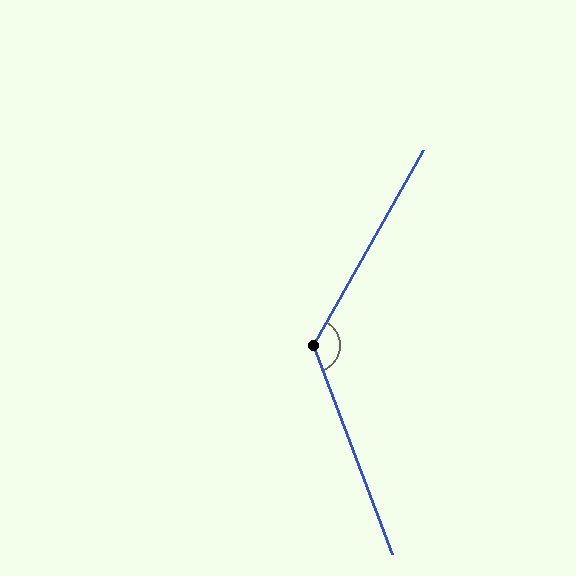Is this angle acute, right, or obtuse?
It is obtuse.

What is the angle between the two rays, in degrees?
Approximately 130 degrees.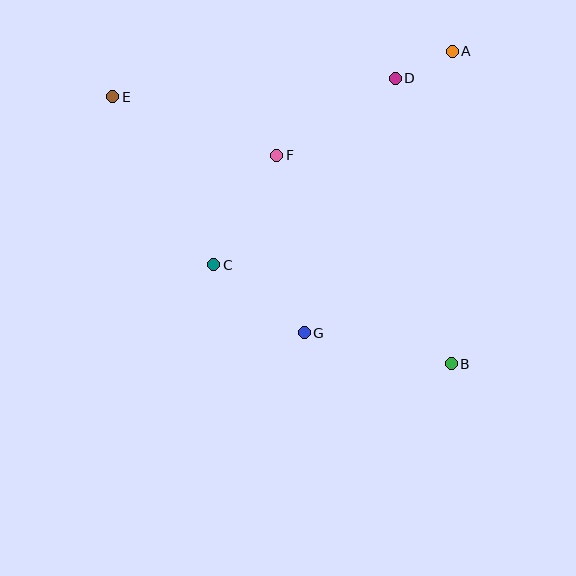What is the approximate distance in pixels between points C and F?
The distance between C and F is approximately 126 pixels.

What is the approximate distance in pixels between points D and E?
The distance between D and E is approximately 283 pixels.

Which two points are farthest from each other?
Points B and E are farthest from each other.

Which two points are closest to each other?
Points A and D are closest to each other.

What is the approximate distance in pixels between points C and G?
The distance between C and G is approximately 113 pixels.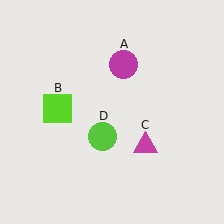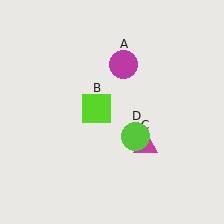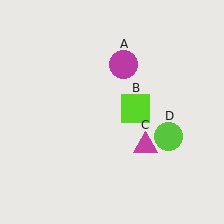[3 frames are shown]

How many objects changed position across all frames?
2 objects changed position: lime square (object B), lime circle (object D).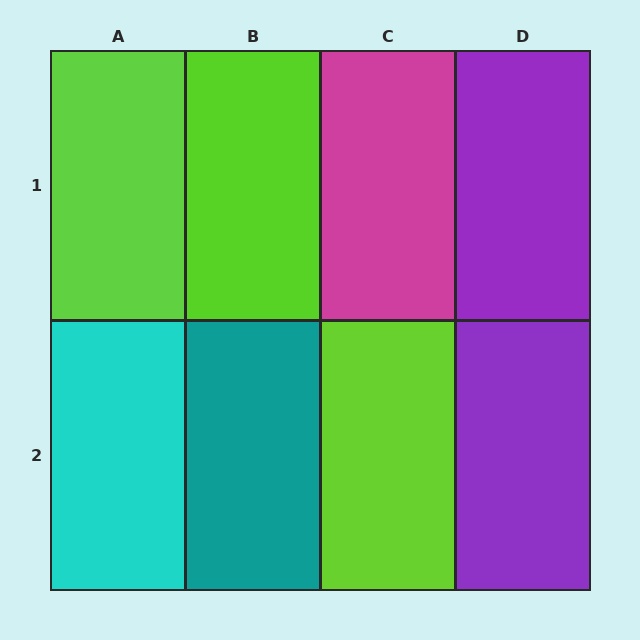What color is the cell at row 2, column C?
Lime.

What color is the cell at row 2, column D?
Purple.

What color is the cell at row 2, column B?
Teal.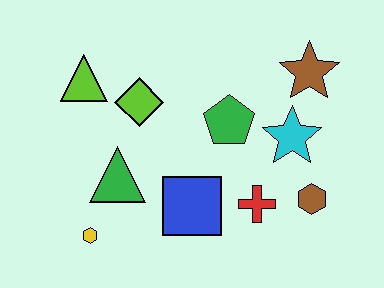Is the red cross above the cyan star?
No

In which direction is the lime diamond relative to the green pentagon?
The lime diamond is to the left of the green pentagon.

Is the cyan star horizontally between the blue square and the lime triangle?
No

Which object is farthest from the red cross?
The lime triangle is farthest from the red cross.